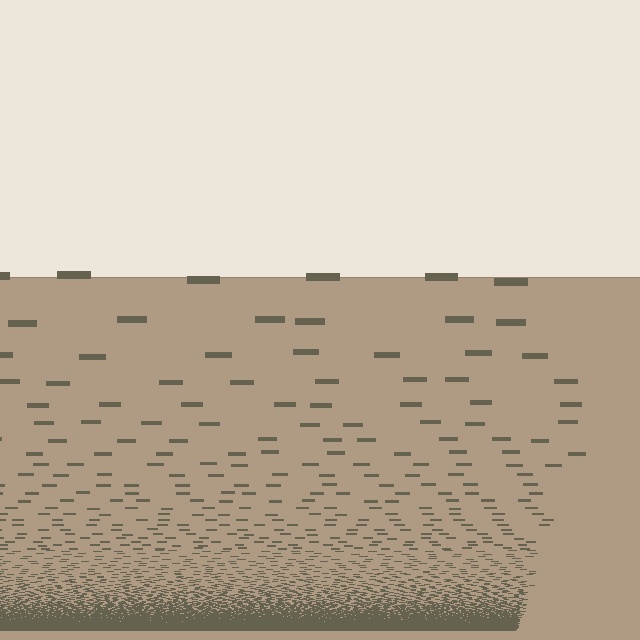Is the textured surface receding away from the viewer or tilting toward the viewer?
The surface appears to tilt toward the viewer. Texture elements get larger and sparser toward the top.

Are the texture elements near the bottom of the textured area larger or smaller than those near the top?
Smaller. The gradient is inverted — elements near the bottom are smaller and denser.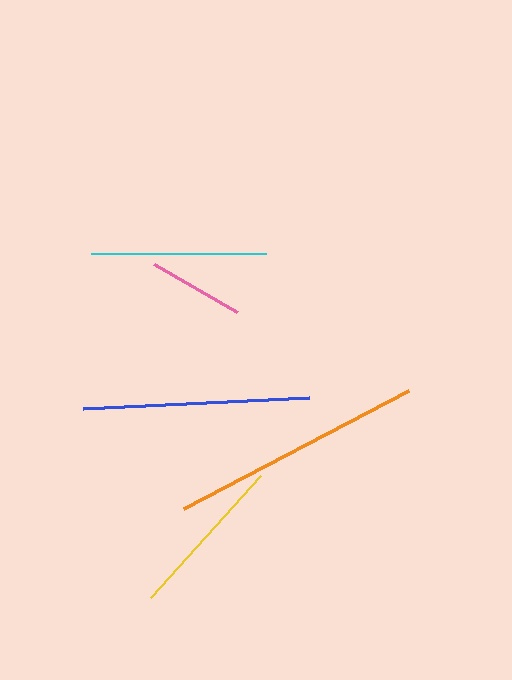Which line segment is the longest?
The orange line is the longest at approximately 254 pixels.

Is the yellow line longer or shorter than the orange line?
The orange line is longer than the yellow line.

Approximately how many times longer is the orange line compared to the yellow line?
The orange line is approximately 1.5 times the length of the yellow line.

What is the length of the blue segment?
The blue segment is approximately 226 pixels long.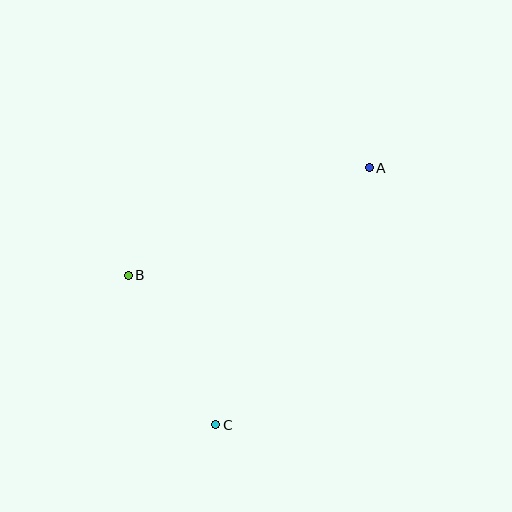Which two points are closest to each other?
Points B and C are closest to each other.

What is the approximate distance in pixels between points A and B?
The distance between A and B is approximately 264 pixels.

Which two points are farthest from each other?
Points A and C are farthest from each other.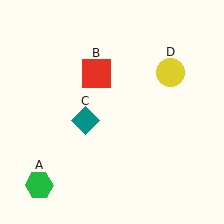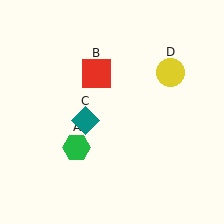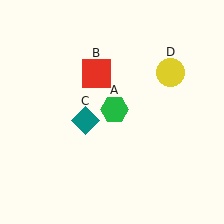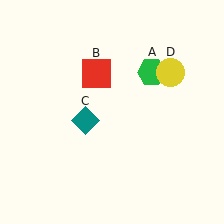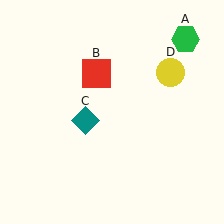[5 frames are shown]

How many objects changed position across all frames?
1 object changed position: green hexagon (object A).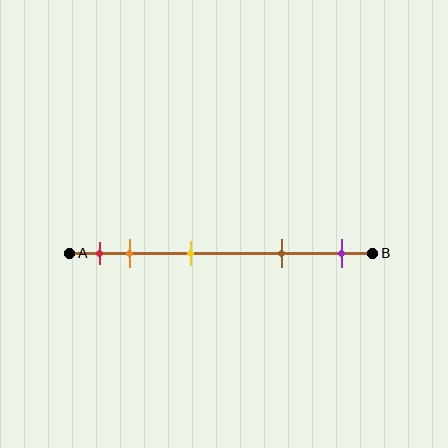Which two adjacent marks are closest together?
The red and orange marks are the closest adjacent pair.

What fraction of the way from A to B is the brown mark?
The brown mark is approximately 70% (0.7) of the way from A to B.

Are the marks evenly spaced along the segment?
No, the marks are not evenly spaced.